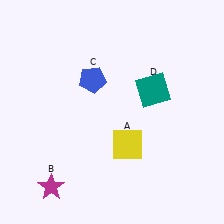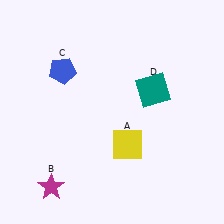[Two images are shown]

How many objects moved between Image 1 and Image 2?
1 object moved between the two images.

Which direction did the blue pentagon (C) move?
The blue pentagon (C) moved left.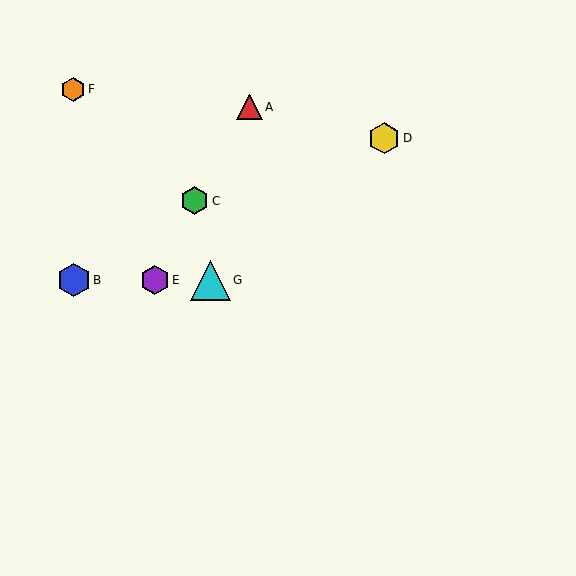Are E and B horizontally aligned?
Yes, both are at y≈280.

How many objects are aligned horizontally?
3 objects (B, E, G) are aligned horizontally.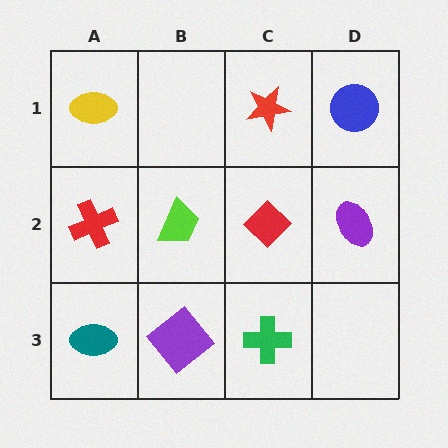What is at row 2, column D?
A purple ellipse.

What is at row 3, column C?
A green cross.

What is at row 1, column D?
A blue circle.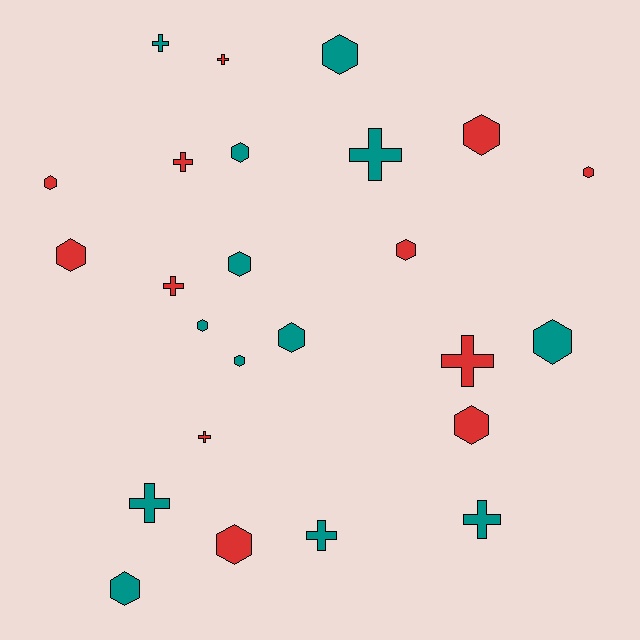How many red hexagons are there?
There are 7 red hexagons.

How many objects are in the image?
There are 25 objects.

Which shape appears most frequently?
Hexagon, with 15 objects.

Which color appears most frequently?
Teal, with 13 objects.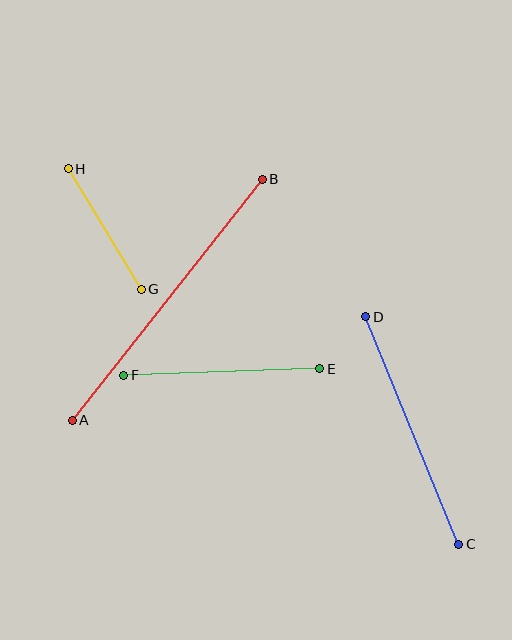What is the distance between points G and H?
The distance is approximately 141 pixels.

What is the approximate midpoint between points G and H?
The midpoint is at approximately (105, 229) pixels.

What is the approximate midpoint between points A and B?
The midpoint is at approximately (167, 300) pixels.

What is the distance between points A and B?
The distance is approximately 307 pixels.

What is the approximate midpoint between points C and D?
The midpoint is at approximately (412, 430) pixels.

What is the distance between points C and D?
The distance is approximately 246 pixels.